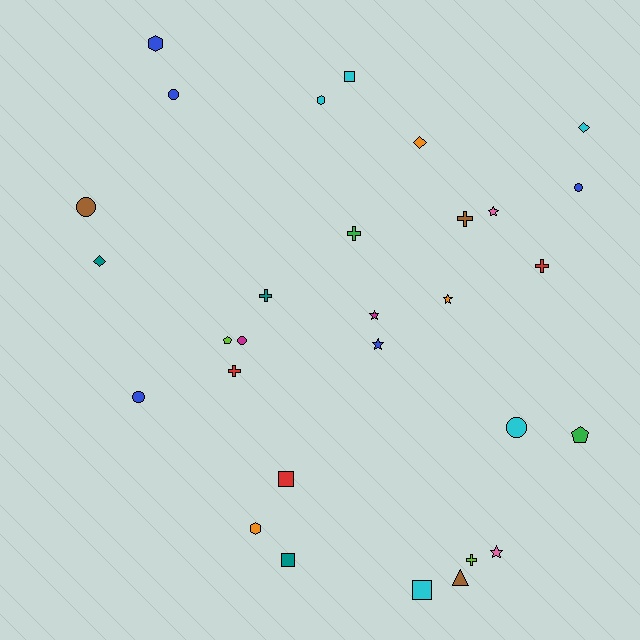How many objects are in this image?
There are 30 objects.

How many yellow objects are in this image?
There are no yellow objects.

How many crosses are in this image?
There are 6 crosses.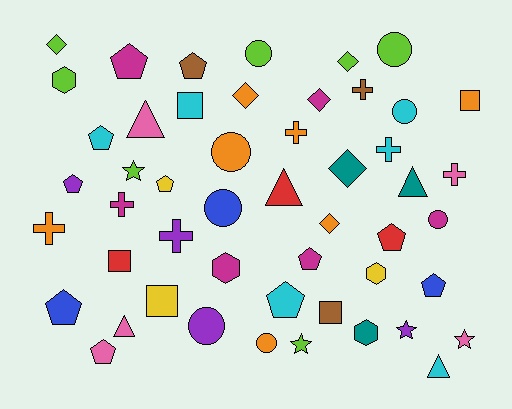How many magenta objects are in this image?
There are 6 magenta objects.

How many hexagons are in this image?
There are 4 hexagons.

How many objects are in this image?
There are 50 objects.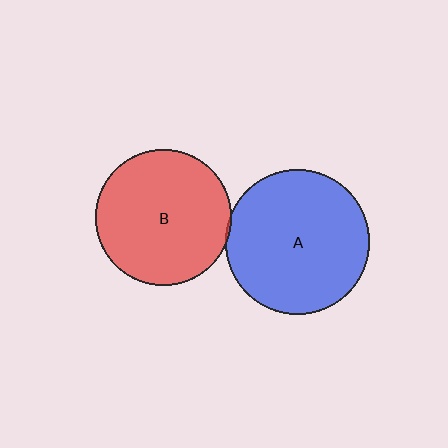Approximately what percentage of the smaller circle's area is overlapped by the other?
Approximately 5%.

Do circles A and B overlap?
Yes.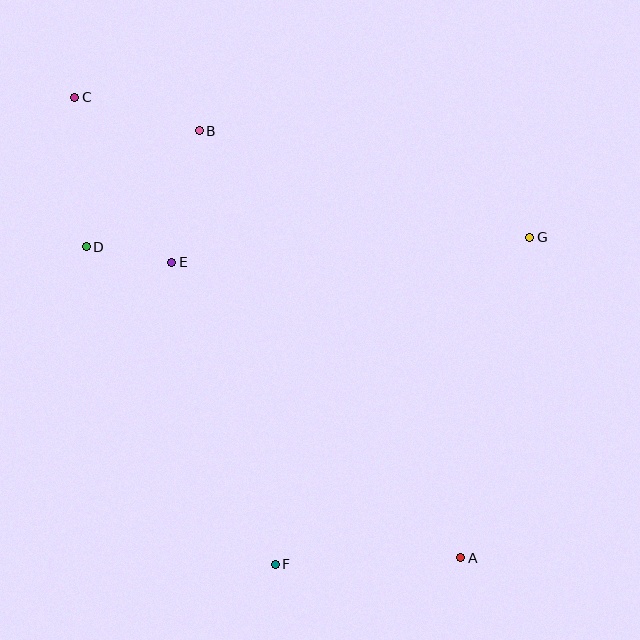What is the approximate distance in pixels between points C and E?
The distance between C and E is approximately 192 pixels.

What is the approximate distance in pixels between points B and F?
The distance between B and F is approximately 440 pixels.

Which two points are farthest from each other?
Points A and C are farthest from each other.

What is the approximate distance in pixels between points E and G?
The distance between E and G is approximately 359 pixels.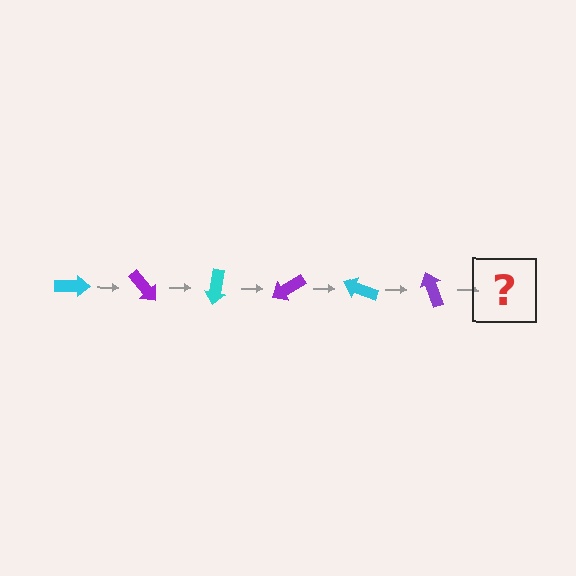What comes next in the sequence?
The next element should be a cyan arrow, rotated 300 degrees from the start.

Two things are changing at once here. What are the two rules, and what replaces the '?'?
The two rules are that it rotates 50 degrees each step and the color cycles through cyan and purple. The '?' should be a cyan arrow, rotated 300 degrees from the start.